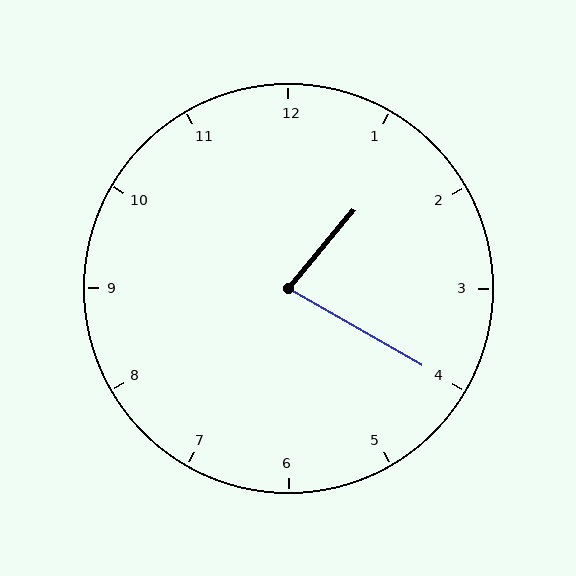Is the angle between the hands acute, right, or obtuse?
It is acute.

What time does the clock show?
1:20.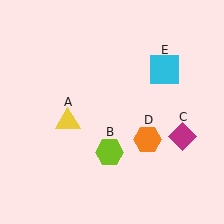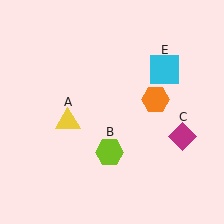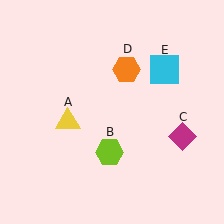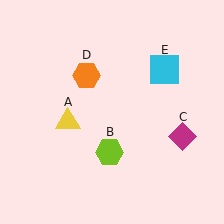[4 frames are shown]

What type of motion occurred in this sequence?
The orange hexagon (object D) rotated counterclockwise around the center of the scene.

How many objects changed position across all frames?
1 object changed position: orange hexagon (object D).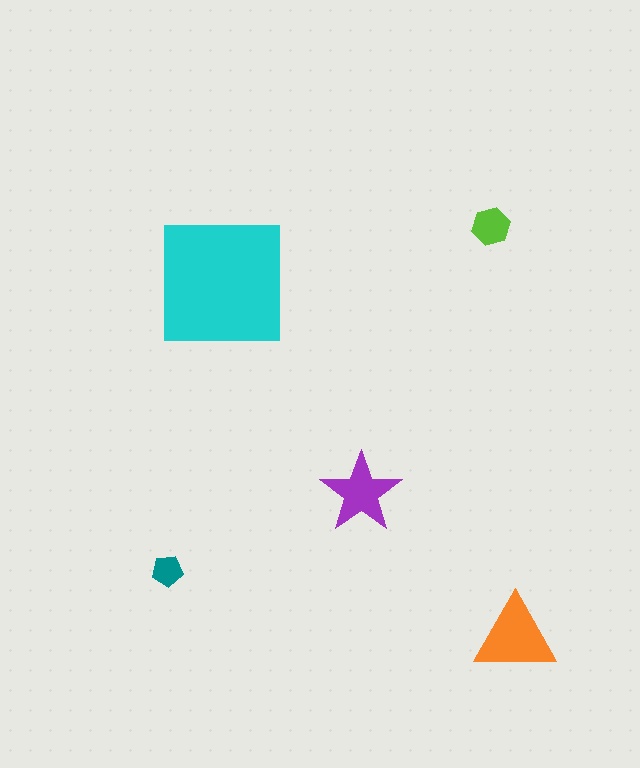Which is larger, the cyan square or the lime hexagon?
The cyan square.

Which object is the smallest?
The teal pentagon.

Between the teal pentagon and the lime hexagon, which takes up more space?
The lime hexagon.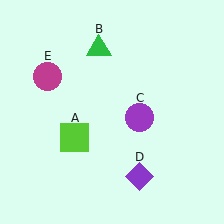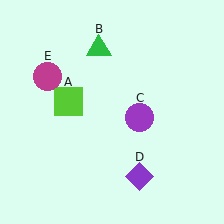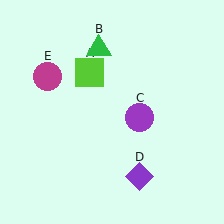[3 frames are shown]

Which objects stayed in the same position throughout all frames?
Green triangle (object B) and purple circle (object C) and purple diamond (object D) and magenta circle (object E) remained stationary.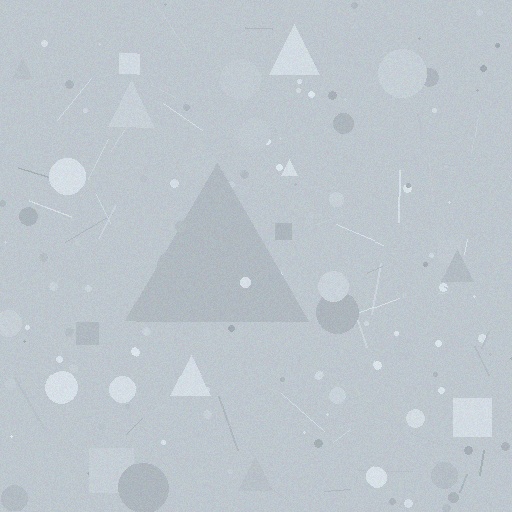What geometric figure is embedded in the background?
A triangle is embedded in the background.